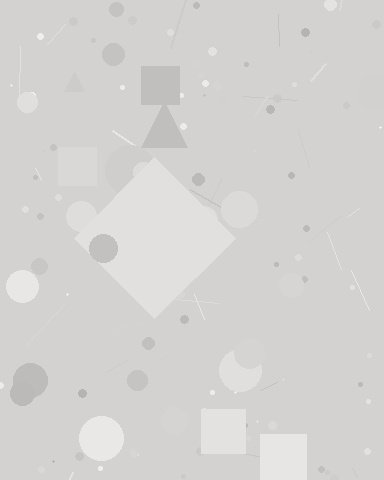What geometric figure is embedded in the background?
A diamond is embedded in the background.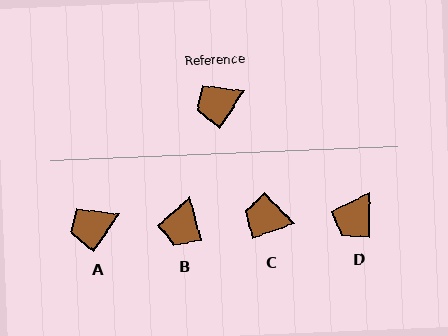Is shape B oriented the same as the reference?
No, it is off by about 49 degrees.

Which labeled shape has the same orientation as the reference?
A.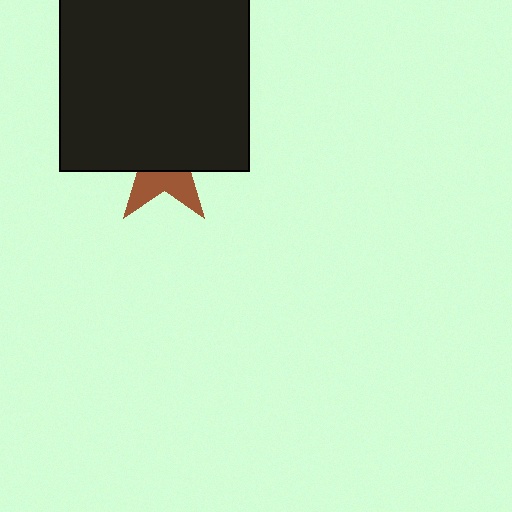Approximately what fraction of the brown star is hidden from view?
Roughly 64% of the brown star is hidden behind the black square.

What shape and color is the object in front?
The object in front is a black square.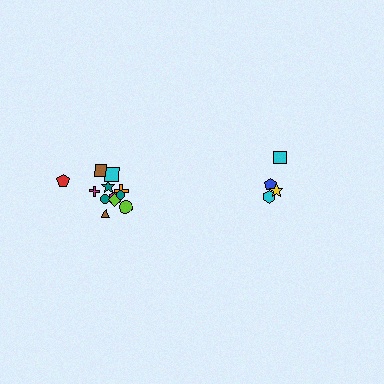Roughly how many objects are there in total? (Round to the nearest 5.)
Roughly 15 objects in total.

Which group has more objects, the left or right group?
The left group.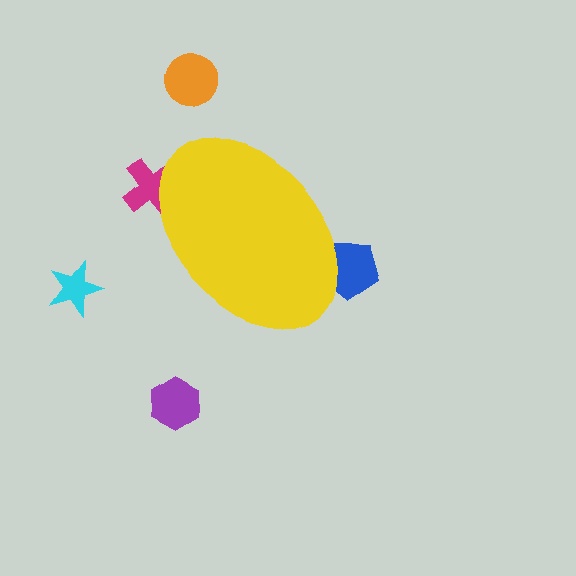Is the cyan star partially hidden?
No, the cyan star is fully visible.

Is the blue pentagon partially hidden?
Yes, the blue pentagon is partially hidden behind the yellow ellipse.